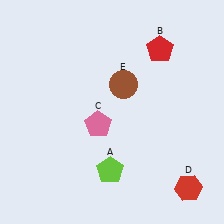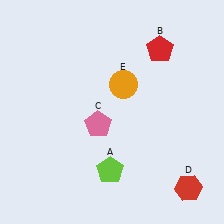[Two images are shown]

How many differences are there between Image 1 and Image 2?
There is 1 difference between the two images.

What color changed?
The circle (E) changed from brown in Image 1 to orange in Image 2.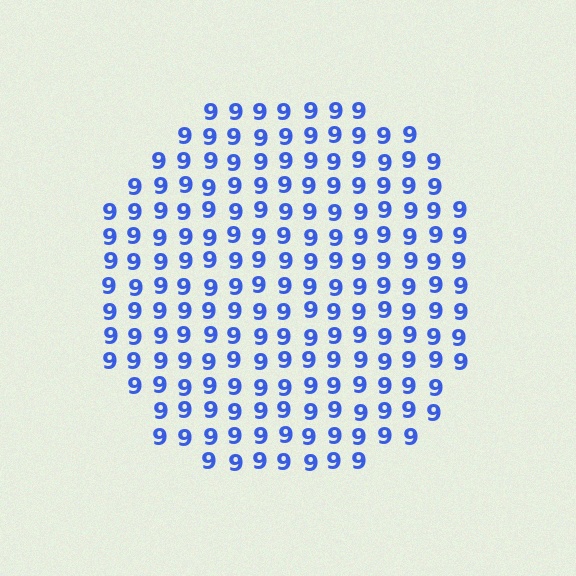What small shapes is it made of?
It is made of small digit 9's.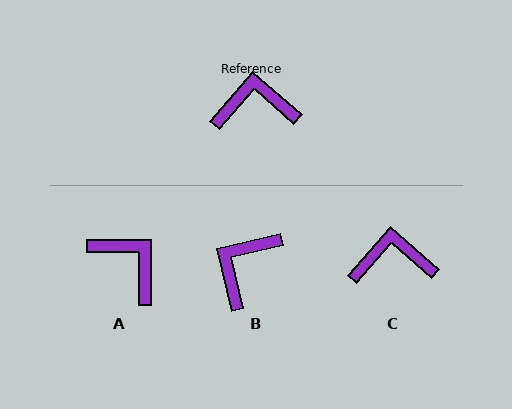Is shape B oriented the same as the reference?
No, it is off by about 54 degrees.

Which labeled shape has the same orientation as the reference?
C.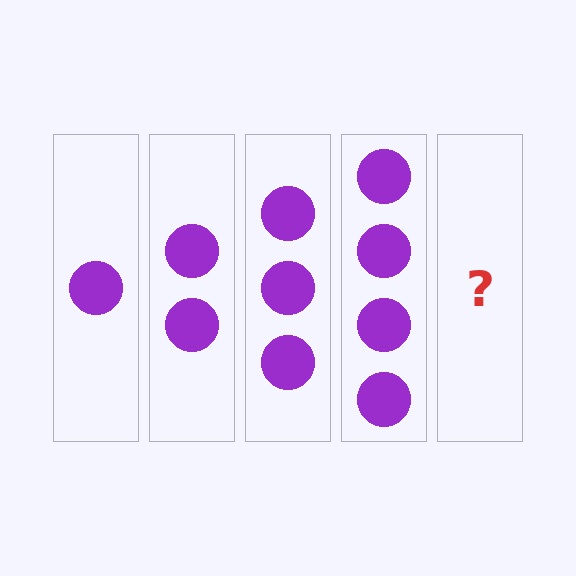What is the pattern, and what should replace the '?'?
The pattern is that each step adds one more circle. The '?' should be 5 circles.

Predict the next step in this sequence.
The next step is 5 circles.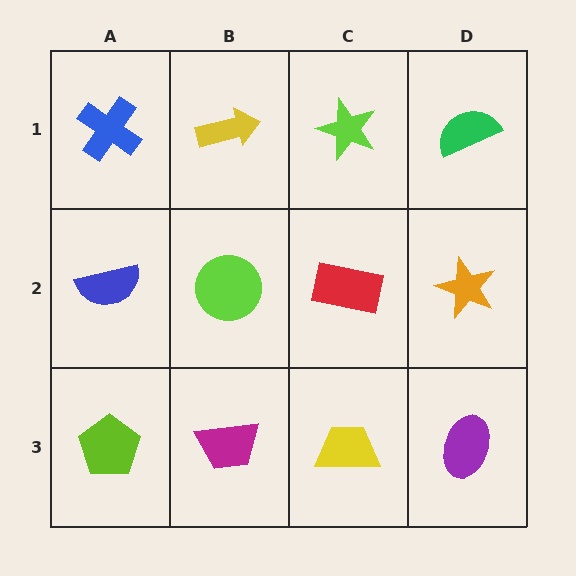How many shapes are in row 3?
4 shapes.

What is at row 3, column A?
A lime pentagon.